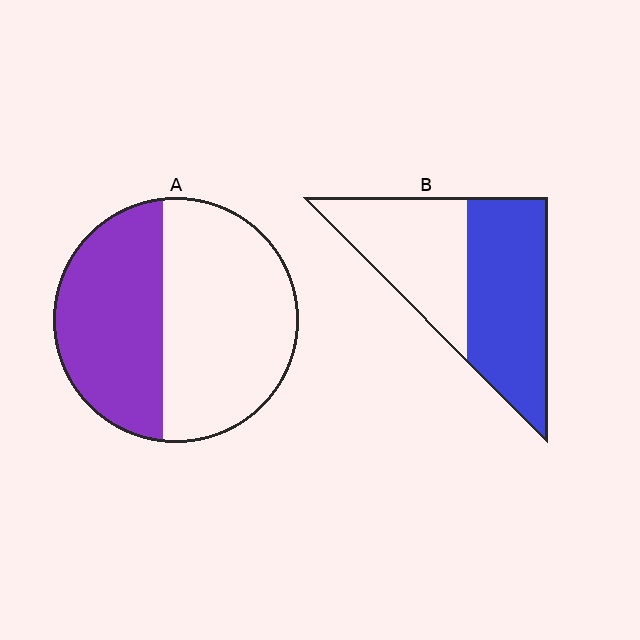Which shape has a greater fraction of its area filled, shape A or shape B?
Shape B.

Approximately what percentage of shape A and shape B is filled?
A is approximately 45% and B is approximately 55%.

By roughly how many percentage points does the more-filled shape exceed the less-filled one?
By roughly 10 percentage points (B over A).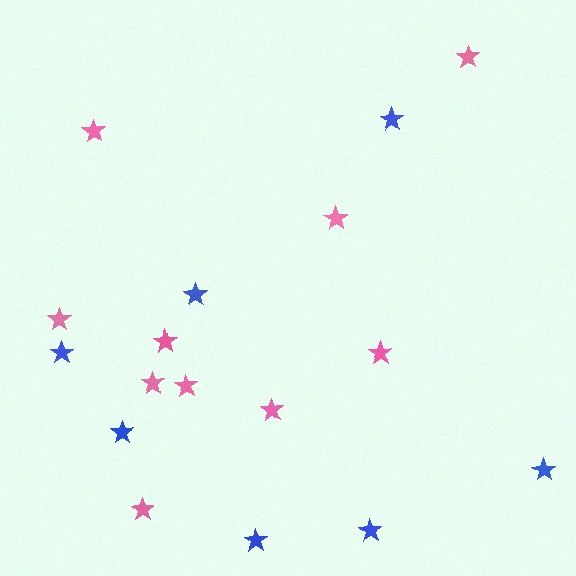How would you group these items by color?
There are 2 groups: one group of blue stars (7) and one group of pink stars (10).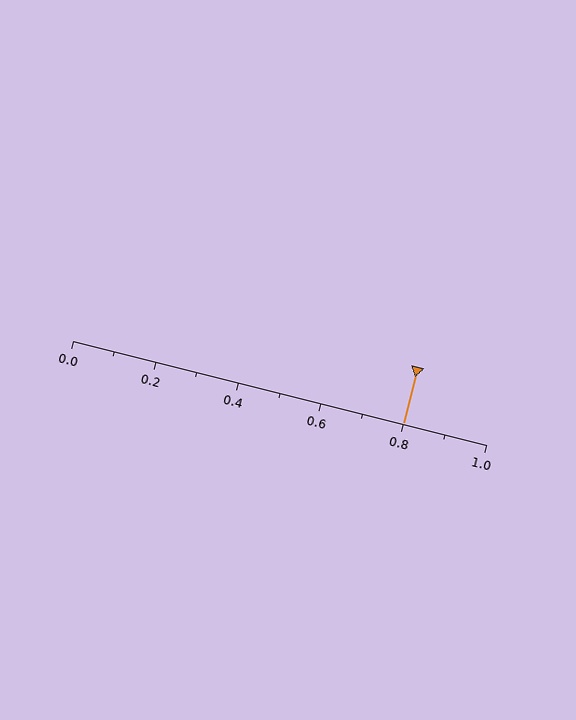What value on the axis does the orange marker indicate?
The marker indicates approximately 0.8.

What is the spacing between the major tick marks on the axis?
The major ticks are spaced 0.2 apart.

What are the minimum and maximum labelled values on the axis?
The axis runs from 0.0 to 1.0.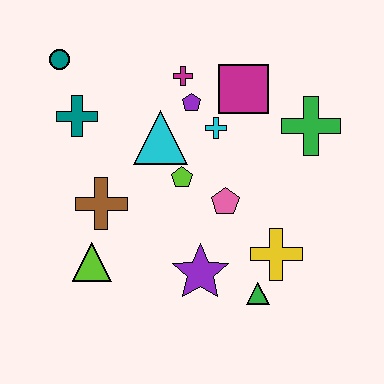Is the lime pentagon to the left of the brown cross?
No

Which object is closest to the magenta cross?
The purple pentagon is closest to the magenta cross.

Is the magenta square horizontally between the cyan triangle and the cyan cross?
No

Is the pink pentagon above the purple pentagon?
No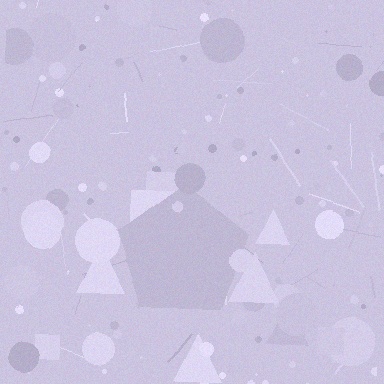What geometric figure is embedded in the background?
A pentagon is embedded in the background.